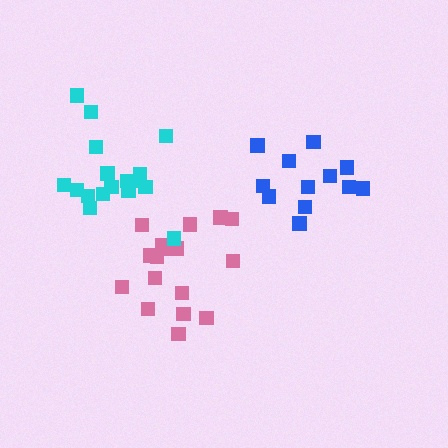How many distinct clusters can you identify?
There are 3 distinct clusters.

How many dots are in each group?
Group 1: 13 dots, Group 2: 18 dots, Group 3: 17 dots (48 total).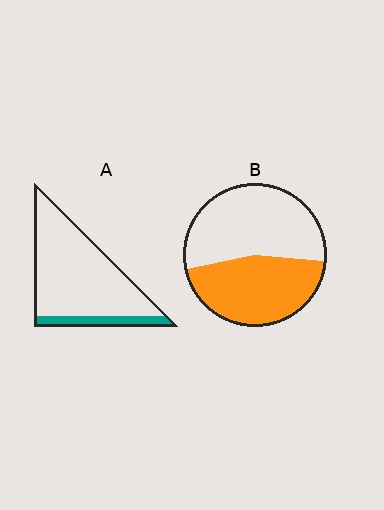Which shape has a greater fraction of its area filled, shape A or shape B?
Shape B.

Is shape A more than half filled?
No.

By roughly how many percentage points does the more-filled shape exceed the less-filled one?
By roughly 30 percentage points (B over A).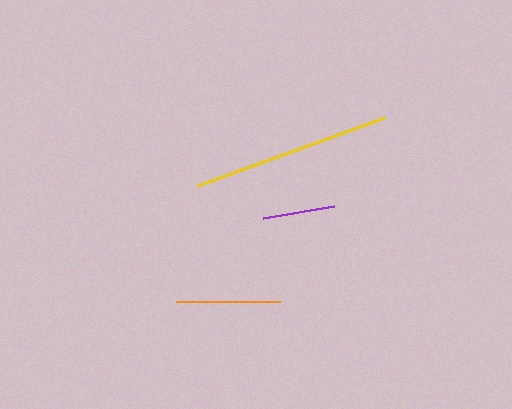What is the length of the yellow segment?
The yellow segment is approximately 199 pixels long.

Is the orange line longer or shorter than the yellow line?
The yellow line is longer than the orange line.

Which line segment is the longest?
The yellow line is the longest at approximately 199 pixels.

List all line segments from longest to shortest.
From longest to shortest: yellow, orange, purple.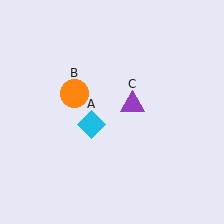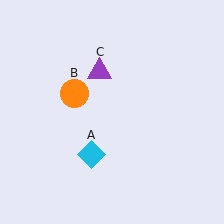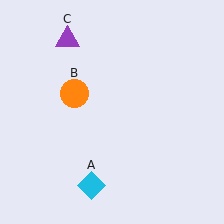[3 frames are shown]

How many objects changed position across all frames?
2 objects changed position: cyan diamond (object A), purple triangle (object C).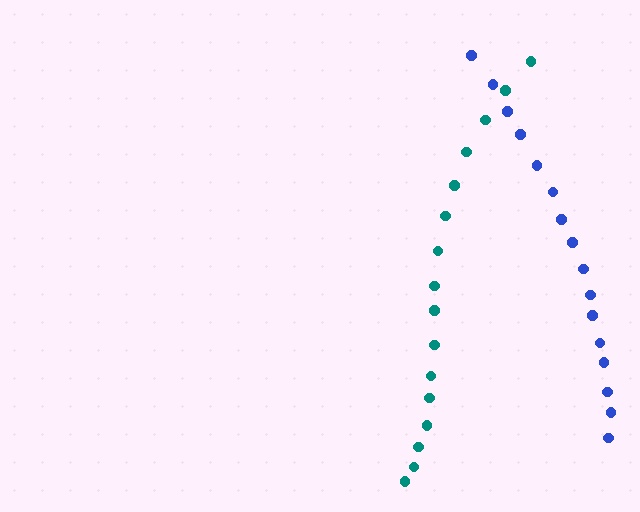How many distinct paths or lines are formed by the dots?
There are 2 distinct paths.